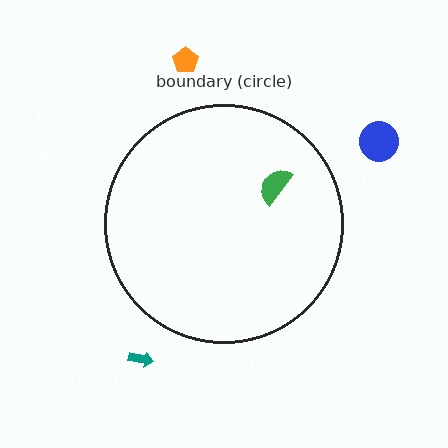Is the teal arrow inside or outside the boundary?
Outside.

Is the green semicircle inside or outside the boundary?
Inside.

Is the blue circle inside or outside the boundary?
Outside.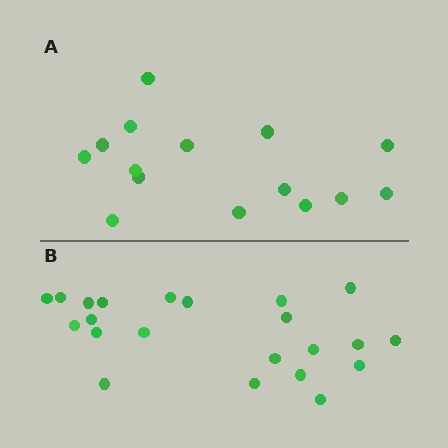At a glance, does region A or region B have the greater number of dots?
Region B (the bottom region) has more dots.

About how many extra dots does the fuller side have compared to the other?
Region B has roughly 8 or so more dots than region A.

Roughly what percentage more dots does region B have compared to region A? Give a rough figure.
About 45% more.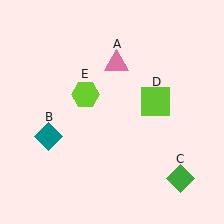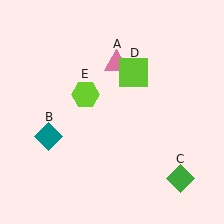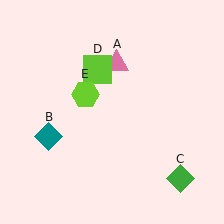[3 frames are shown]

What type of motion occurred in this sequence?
The lime square (object D) rotated counterclockwise around the center of the scene.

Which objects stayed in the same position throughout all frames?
Pink triangle (object A) and teal diamond (object B) and green diamond (object C) and lime hexagon (object E) remained stationary.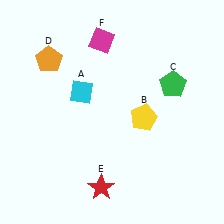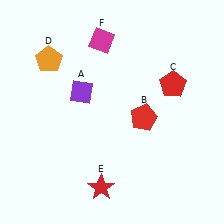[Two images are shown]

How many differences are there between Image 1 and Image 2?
There are 3 differences between the two images.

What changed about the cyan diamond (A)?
In Image 1, A is cyan. In Image 2, it changed to purple.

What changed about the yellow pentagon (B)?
In Image 1, B is yellow. In Image 2, it changed to red.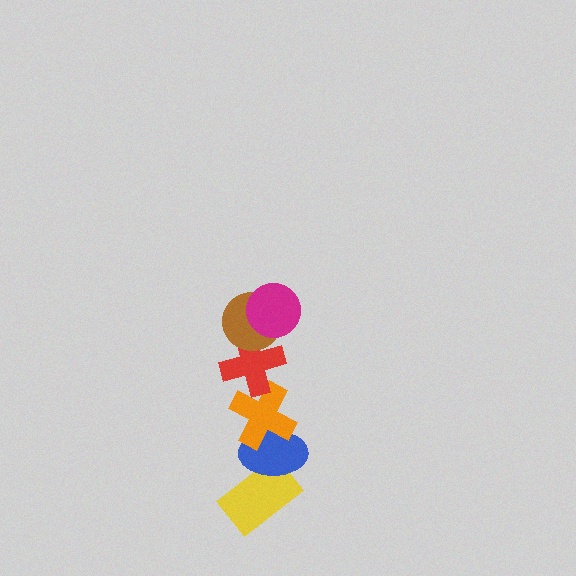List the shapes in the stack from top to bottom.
From top to bottom: the magenta circle, the brown circle, the red cross, the orange cross, the blue ellipse, the yellow rectangle.